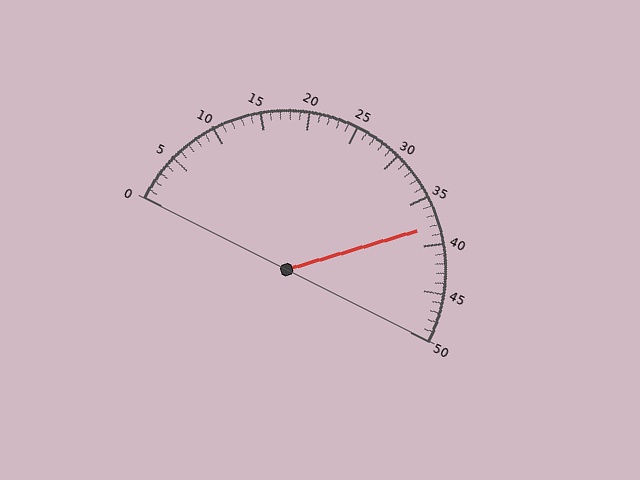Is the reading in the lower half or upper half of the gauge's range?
The reading is in the upper half of the range (0 to 50).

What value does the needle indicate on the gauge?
The needle indicates approximately 38.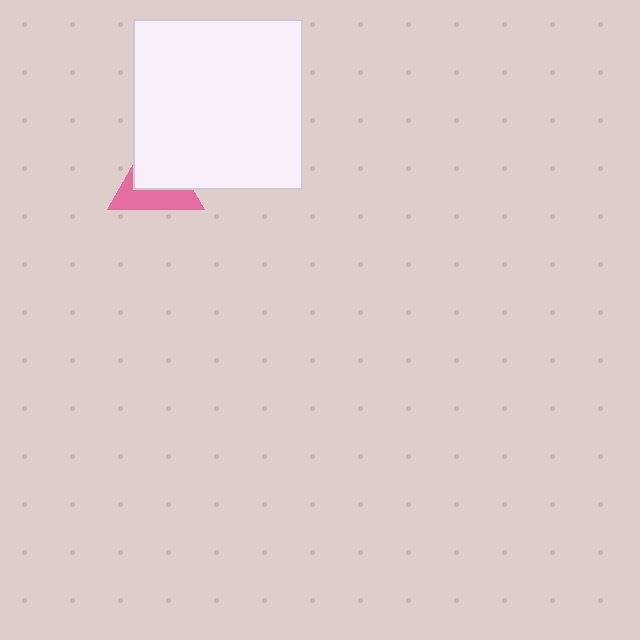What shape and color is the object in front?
The object in front is a white square.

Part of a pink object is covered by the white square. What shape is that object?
It is a triangle.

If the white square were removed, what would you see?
You would see the complete pink triangle.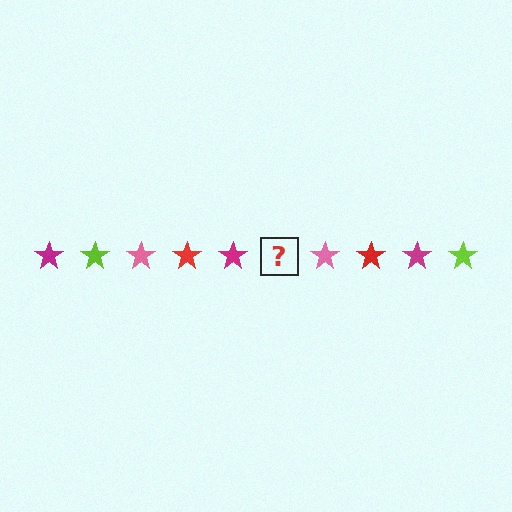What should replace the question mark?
The question mark should be replaced with a lime star.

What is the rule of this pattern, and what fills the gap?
The rule is that the pattern cycles through magenta, lime, pink, red stars. The gap should be filled with a lime star.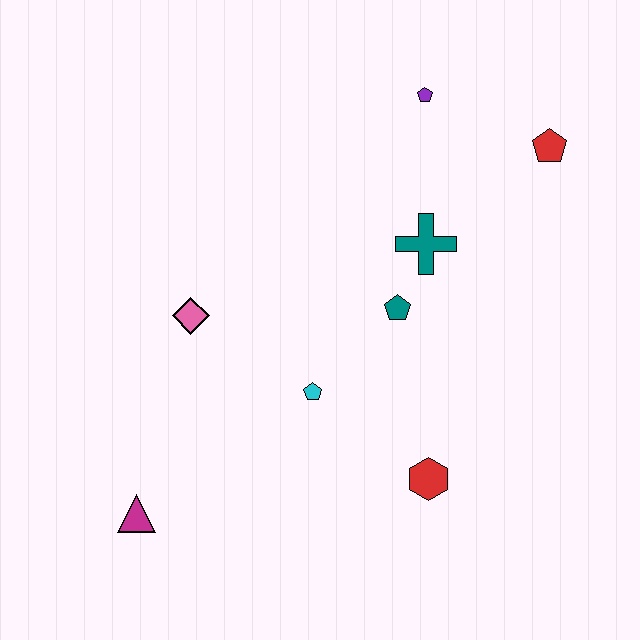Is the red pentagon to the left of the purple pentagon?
No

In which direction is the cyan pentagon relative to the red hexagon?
The cyan pentagon is to the left of the red hexagon.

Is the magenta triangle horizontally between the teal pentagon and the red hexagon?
No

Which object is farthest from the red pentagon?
The magenta triangle is farthest from the red pentagon.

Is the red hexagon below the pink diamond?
Yes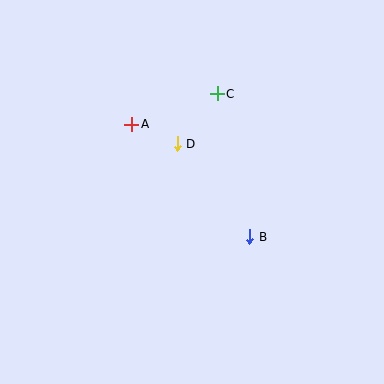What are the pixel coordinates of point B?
Point B is at (250, 237).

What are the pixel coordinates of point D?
Point D is at (177, 144).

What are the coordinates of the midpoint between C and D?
The midpoint between C and D is at (197, 119).